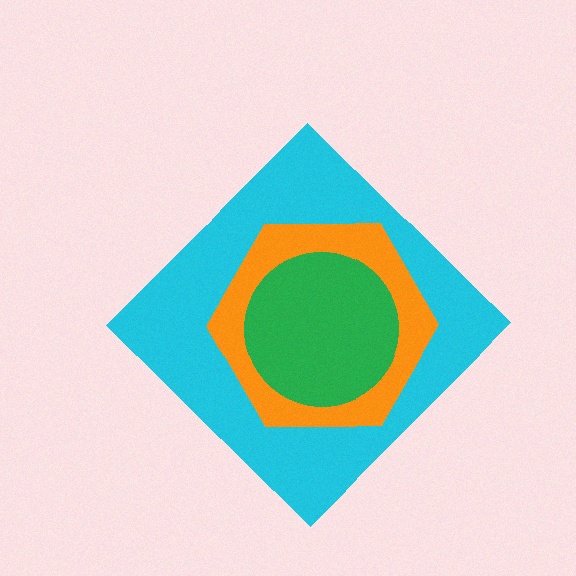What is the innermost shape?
The green circle.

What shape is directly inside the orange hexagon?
The green circle.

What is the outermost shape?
The cyan diamond.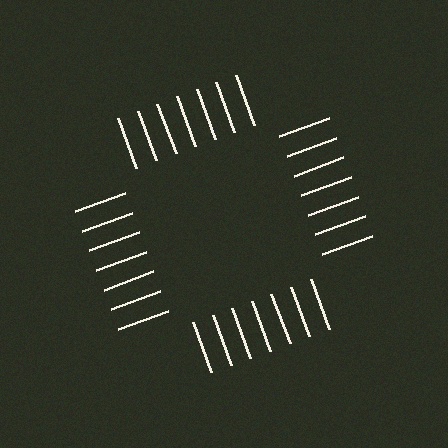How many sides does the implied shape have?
4 sides — the line-ends trace a square.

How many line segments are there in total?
28 — 7 along each of the 4 edges.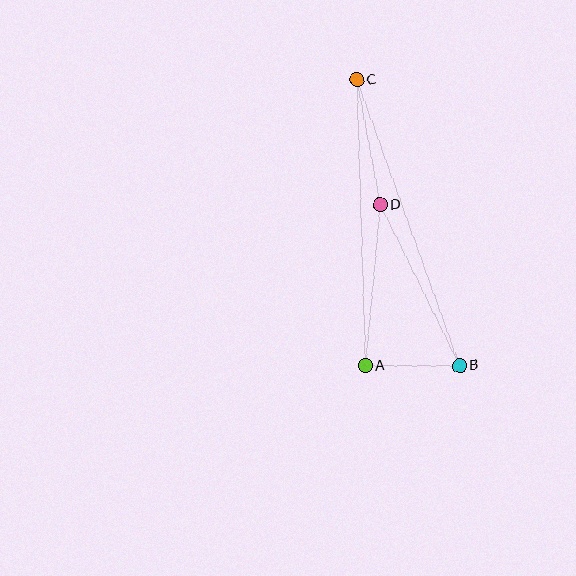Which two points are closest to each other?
Points A and B are closest to each other.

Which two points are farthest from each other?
Points B and C are farthest from each other.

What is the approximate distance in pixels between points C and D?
The distance between C and D is approximately 127 pixels.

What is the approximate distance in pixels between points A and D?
The distance between A and D is approximately 162 pixels.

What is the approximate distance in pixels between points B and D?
The distance between B and D is approximately 179 pixels.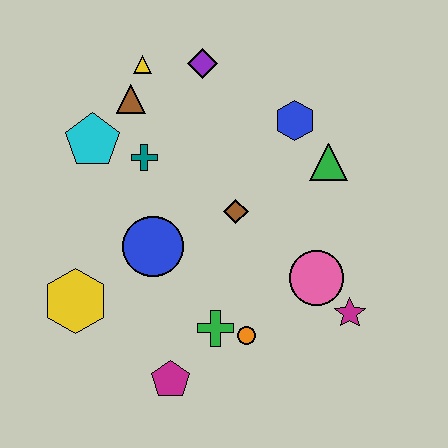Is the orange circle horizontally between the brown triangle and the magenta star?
Yes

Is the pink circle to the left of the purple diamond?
No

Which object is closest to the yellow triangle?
The brown triangle is closest to the yellow triangle.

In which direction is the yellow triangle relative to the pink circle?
The yellow triangle is above the pink circle.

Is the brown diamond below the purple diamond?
Yes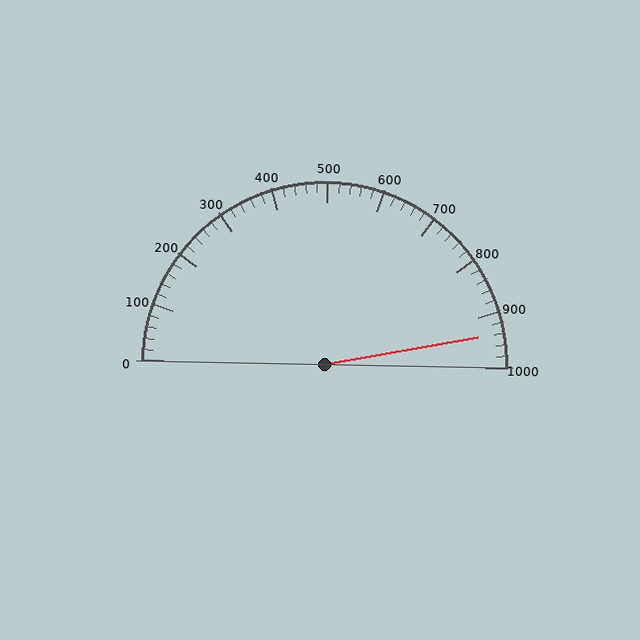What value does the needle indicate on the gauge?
The needle indicates approximately 940.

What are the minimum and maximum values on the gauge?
The gauge ranges from 0 to 1000.